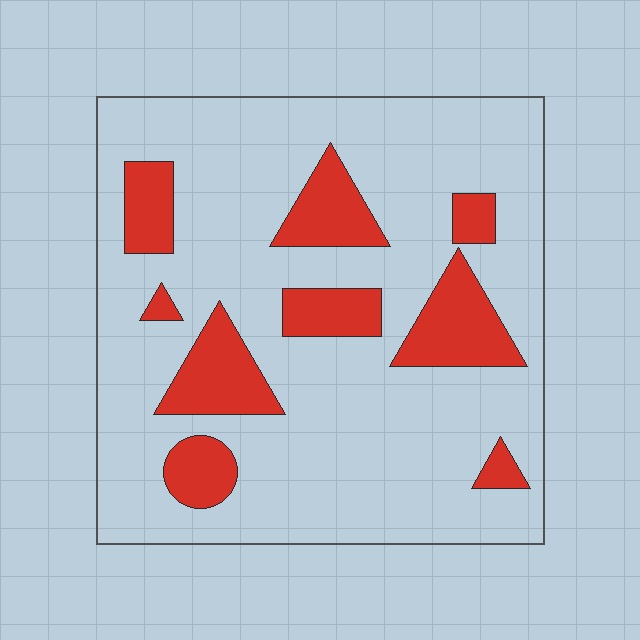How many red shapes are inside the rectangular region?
9.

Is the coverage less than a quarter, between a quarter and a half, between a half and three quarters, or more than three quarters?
Less than a quarter.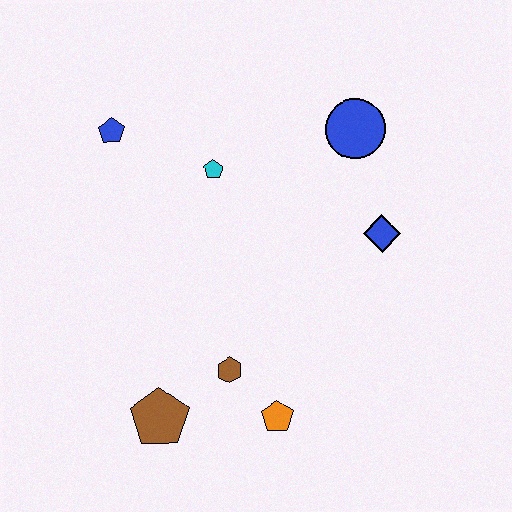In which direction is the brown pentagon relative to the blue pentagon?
The brown pentagon is below the blue pentagon.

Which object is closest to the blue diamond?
The blue circle is closest to the blue diamond.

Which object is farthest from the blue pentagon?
The orange pentagon is farthest from the blue pentagon.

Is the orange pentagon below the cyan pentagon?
Yes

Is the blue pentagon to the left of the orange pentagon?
Yes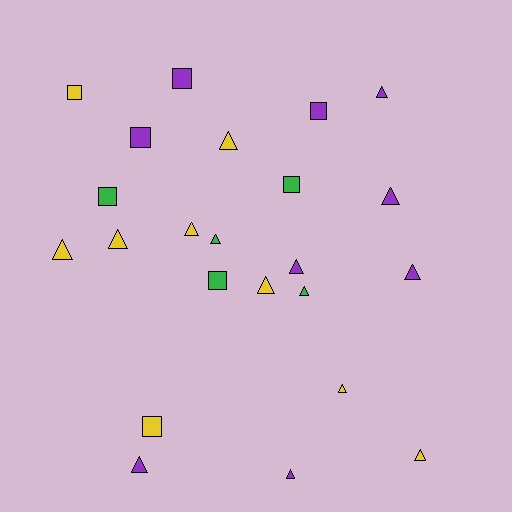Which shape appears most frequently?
Triangle, with 15 objects.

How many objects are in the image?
There are 23 objects.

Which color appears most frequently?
Purple, with 9 objects.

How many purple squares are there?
There are 3 purple squares.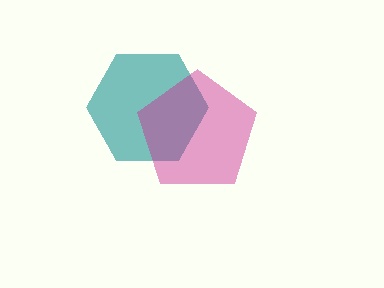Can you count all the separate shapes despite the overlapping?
Yes, there are 2 separate shapes.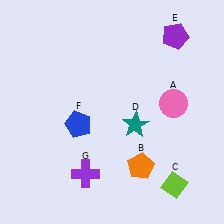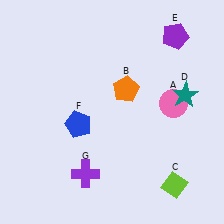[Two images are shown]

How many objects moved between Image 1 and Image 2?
2 objects moved between the two images.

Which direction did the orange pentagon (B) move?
The orange pentagon (B) moved up.